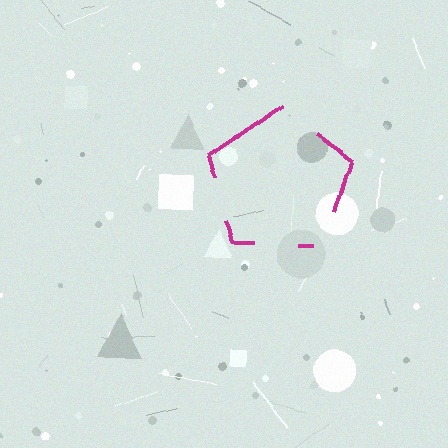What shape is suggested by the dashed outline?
The dashed outline suggests a pentagon.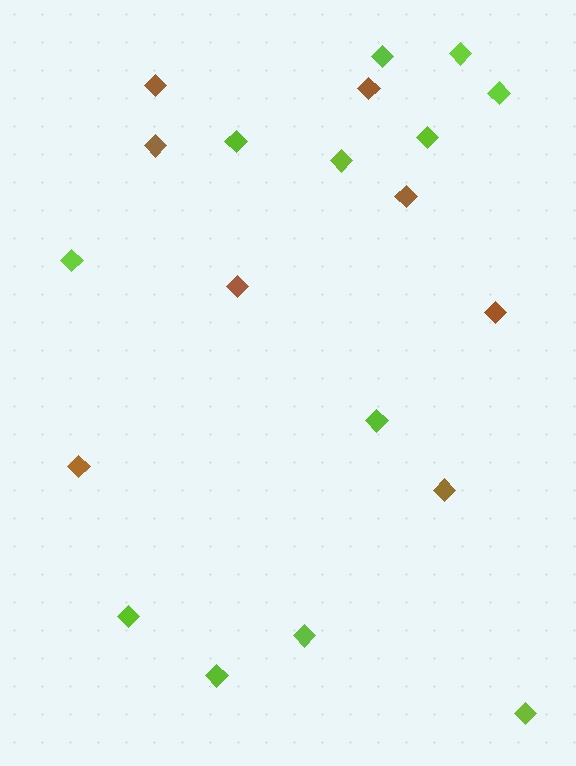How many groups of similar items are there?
There are 2 groups: one group of lime diamonds (12) and one group of brown diamonds (8).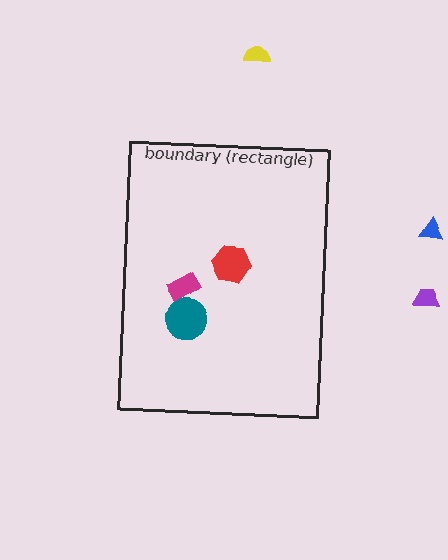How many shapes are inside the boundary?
3 inside, 3 outside.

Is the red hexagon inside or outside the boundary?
Inside.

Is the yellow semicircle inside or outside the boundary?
Outside.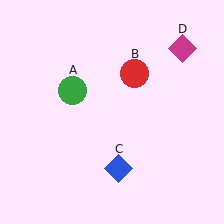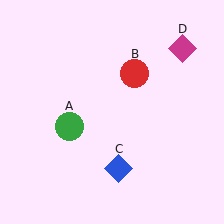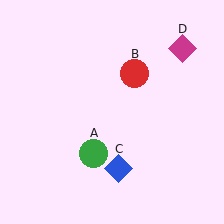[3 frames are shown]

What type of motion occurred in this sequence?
The green circle (object A) rotated counterclockwise around the center of the scene.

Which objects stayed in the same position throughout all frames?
Red circle (object B) and blue diamond (object C) and magenta diamond (object D) remained stationary.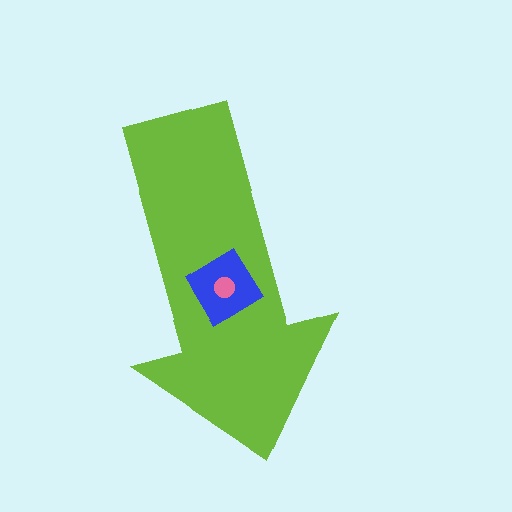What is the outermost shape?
The lime arrow.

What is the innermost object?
The pink circle.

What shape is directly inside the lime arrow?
The blue diamond.